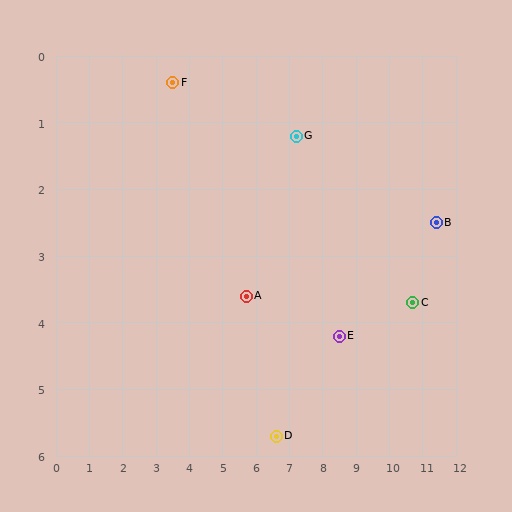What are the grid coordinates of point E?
Point E is at approximately (8.5, 4.2).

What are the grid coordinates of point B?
Point B is at approximately (11.4, 2.5).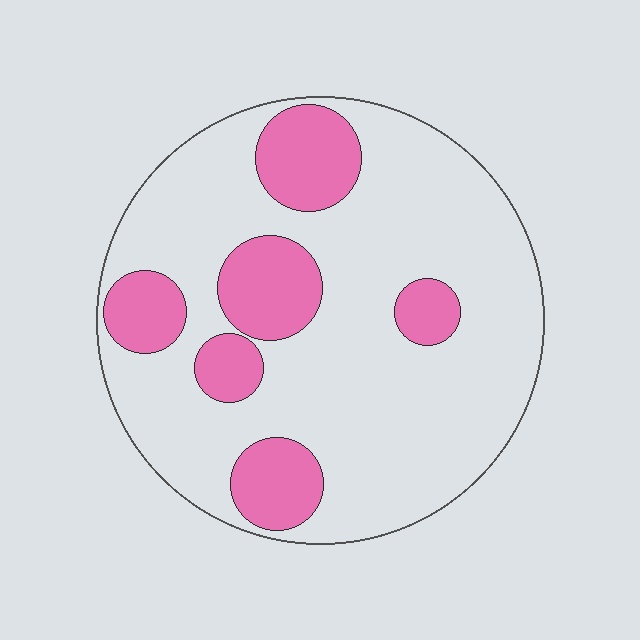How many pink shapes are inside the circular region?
6.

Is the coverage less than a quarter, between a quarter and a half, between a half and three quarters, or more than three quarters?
Less than a quarter.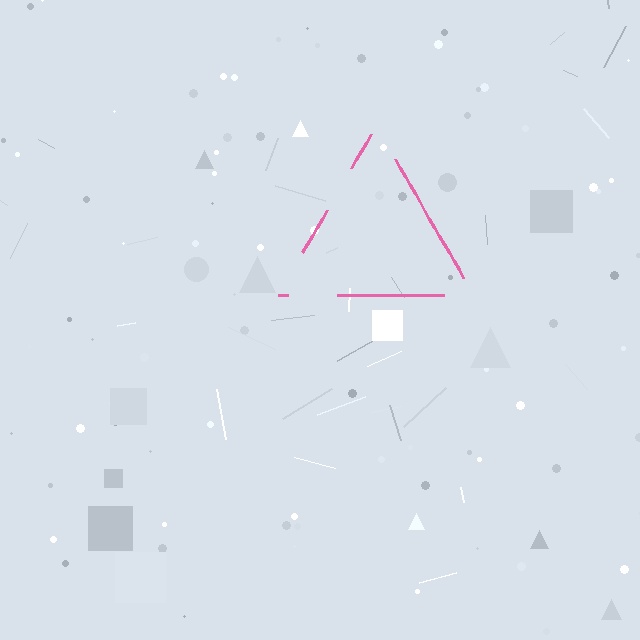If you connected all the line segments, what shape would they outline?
They would outline a triangle.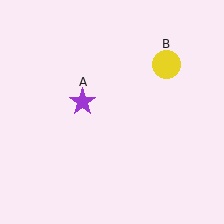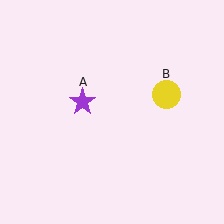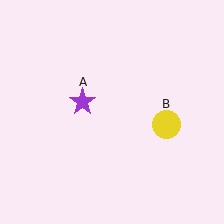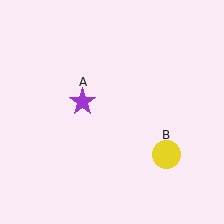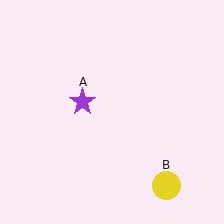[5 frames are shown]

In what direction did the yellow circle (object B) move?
The yellow circle (object B) moved down.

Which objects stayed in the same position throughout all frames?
Purple star (object A) remained stationary.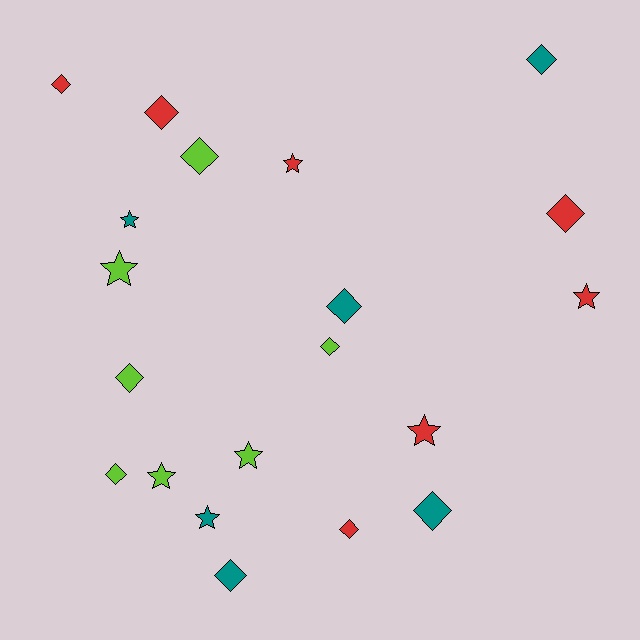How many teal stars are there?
There are 2 teal stars.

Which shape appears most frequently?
Diamond, with 12 objects.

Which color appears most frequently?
Lime, with 7 objects.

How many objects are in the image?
There are 20 objects.